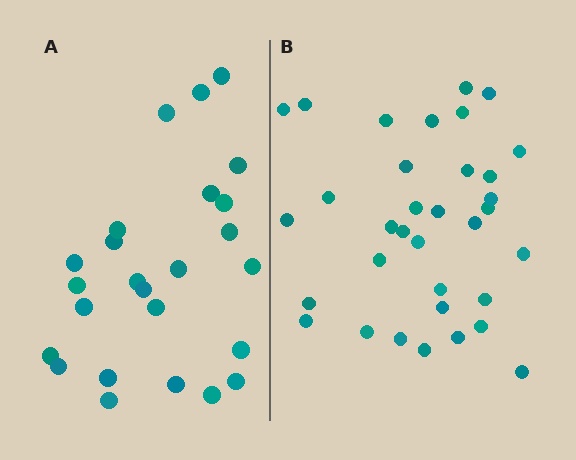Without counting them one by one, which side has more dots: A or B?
Region B (the right region) has more dots.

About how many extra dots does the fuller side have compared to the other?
Region B has roughly 8 or so more dots than region A.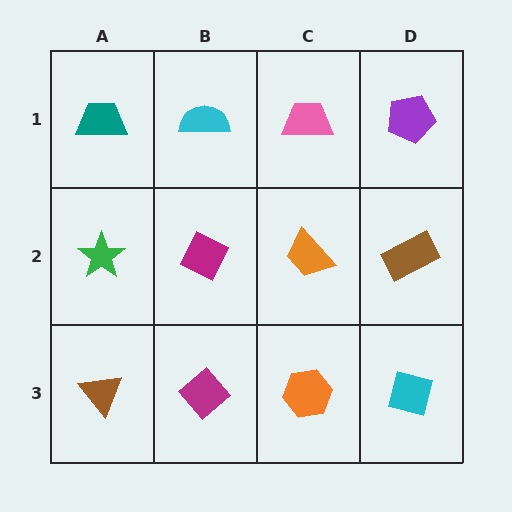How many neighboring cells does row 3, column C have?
3.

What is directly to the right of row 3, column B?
An orange hexagon.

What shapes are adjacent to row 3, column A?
A green star (row 2, column A), a magenta diamond (row 3, column B).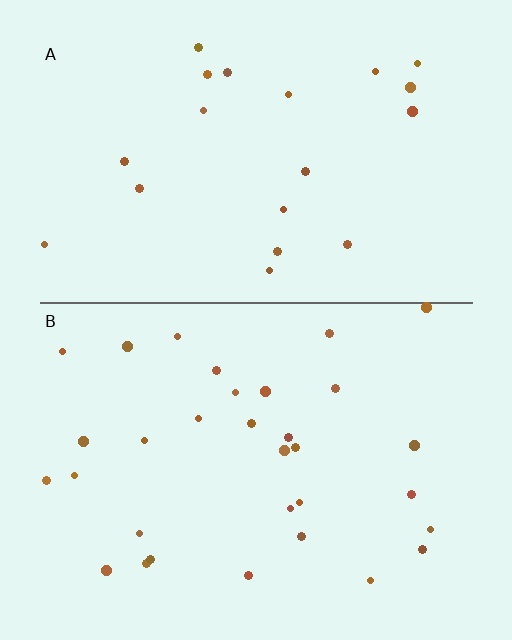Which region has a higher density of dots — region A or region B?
B (the bottom).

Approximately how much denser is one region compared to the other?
Approximately 1.6× — region B over region A.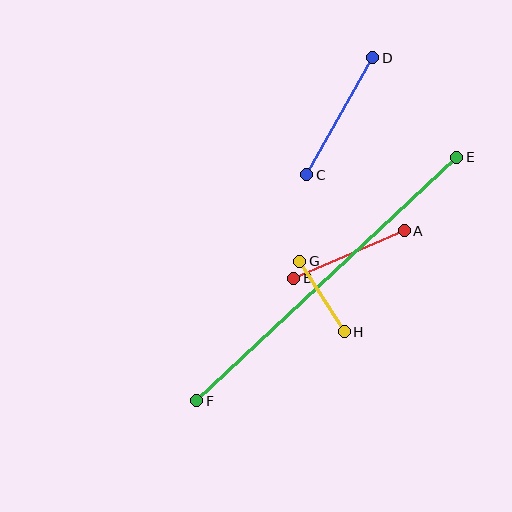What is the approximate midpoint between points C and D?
The midpoint is at approximately (340, 116) pixels.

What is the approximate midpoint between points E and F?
The midpoint is at approximately (327, 279) pixels.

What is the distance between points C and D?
The distance is approximately 134 pixels.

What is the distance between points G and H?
The distance is approximately 83 pixels.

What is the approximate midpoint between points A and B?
The midpoint is at approximately (349, 255) pixels.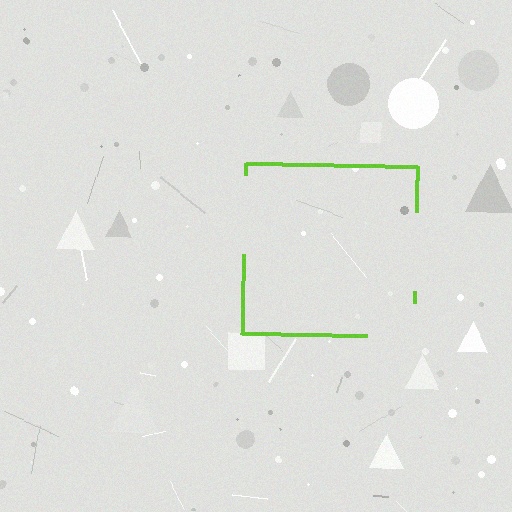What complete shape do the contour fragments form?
The contour fragments form a square.